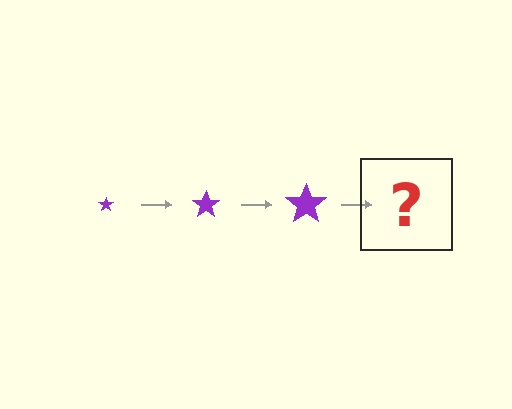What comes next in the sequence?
The next element should be a purple star, larger than the previous one.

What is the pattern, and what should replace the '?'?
The pattern is that the star gets progressively larger each step. The '?' should be a purple star, larger than the previous one.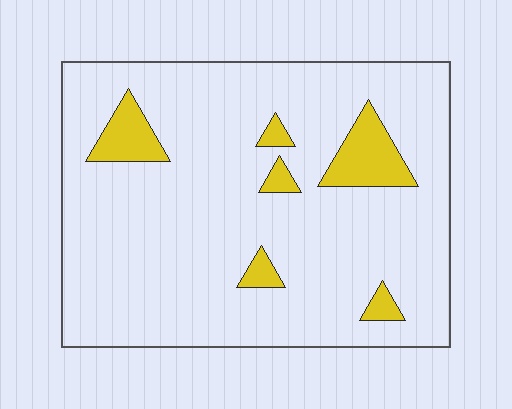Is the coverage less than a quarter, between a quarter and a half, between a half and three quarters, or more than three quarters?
Less than a quarter.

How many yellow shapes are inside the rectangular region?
6.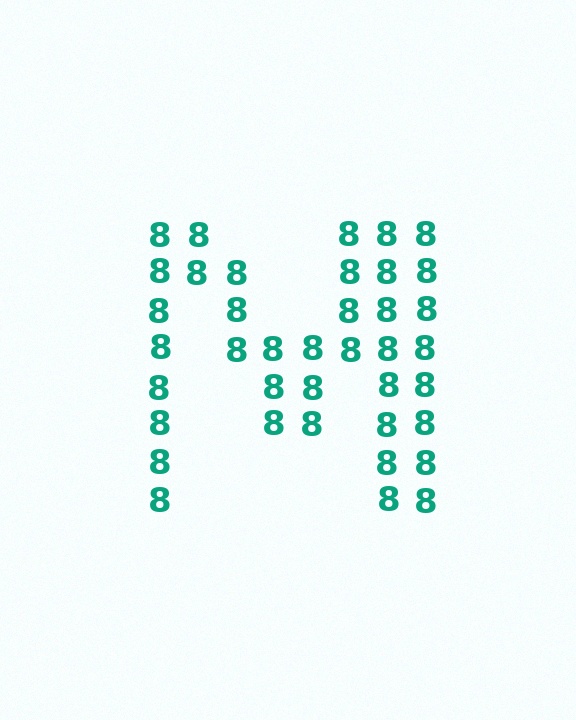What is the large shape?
The large shape is the letter M.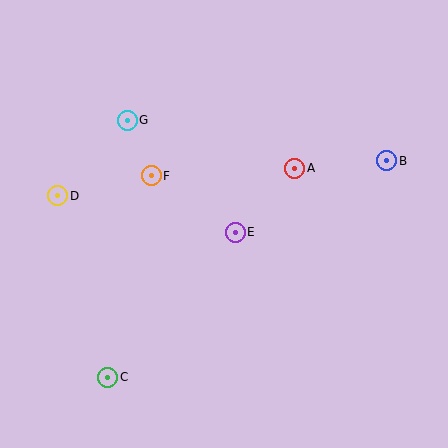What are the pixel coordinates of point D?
Point D is at (58, 196).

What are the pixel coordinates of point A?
Point A is at (295, 168).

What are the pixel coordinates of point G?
Point G is at (127, 120).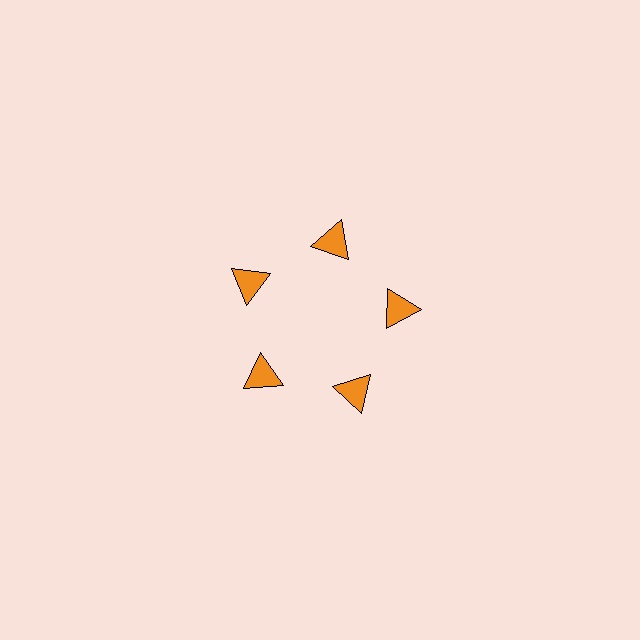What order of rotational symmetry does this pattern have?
This pattern has 5-fold rotational symmetry.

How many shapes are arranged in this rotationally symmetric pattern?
There are 5 shapes, arranged in 5 groups of 1.